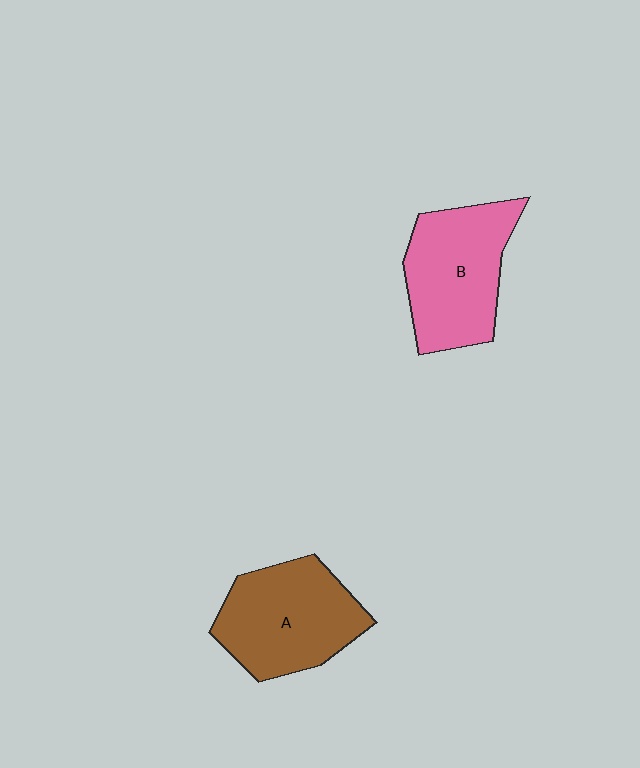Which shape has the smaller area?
Shape B (pink).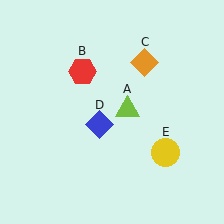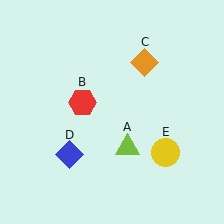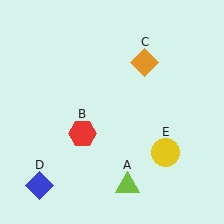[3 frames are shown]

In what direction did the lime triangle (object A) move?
The lime triangle (object A) moved down.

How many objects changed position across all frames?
3 objects changed position: lime triangle (object A), red hexagon (object B), blue diamond (object D).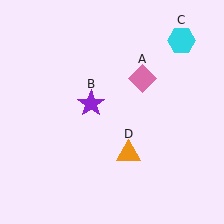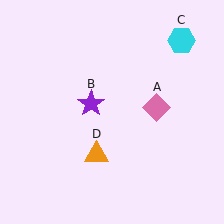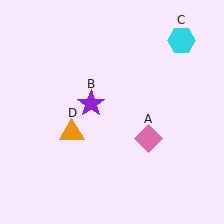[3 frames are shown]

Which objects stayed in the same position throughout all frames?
Purple star (object B) and cyan hexagon (object C) remained stationary.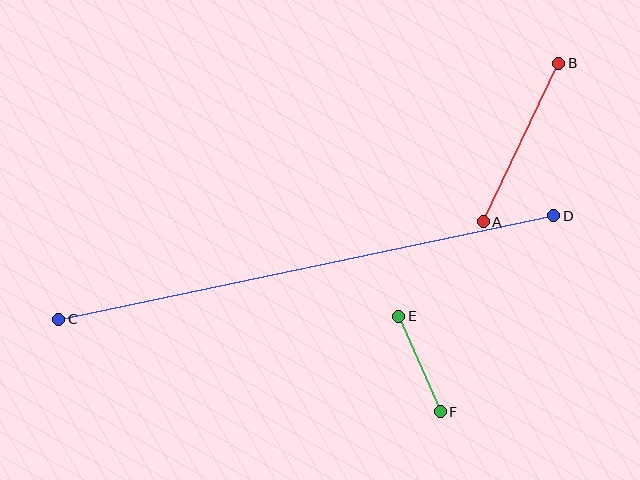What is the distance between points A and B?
The distance is approximately 176 pixels.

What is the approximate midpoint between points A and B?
The midpoint is at approximately (521, 143) pixels.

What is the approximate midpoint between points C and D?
The midpoint is at approximately (306, 267) pixels.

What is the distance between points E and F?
The distance is approximately 105 pixels.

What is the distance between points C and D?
The distance is approximately 506 pixels.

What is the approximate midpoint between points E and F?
The midpoint is at approximately (420, 364) pixels.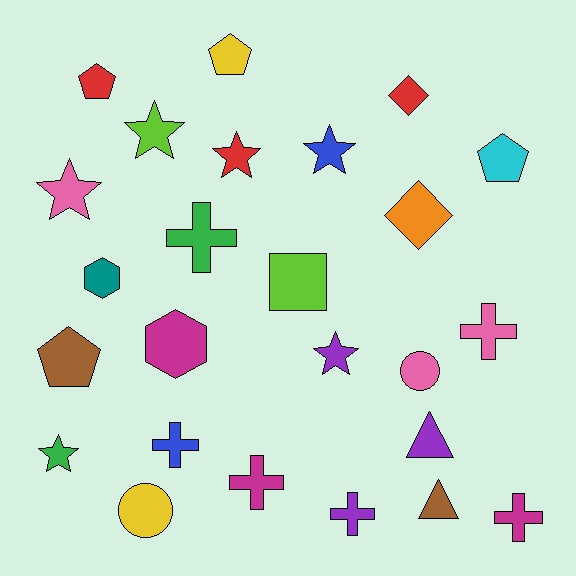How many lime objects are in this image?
There are 2 lime objects.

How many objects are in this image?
There are 25 objects.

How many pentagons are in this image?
There are 4 pentagons.